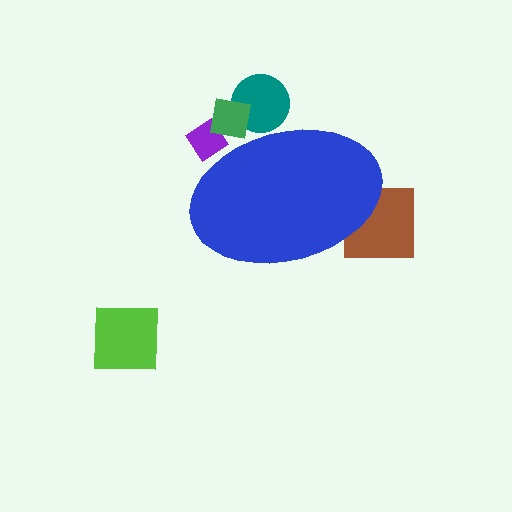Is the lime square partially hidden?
No, the lime square is fully visible.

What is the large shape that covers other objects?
A blue ellipse.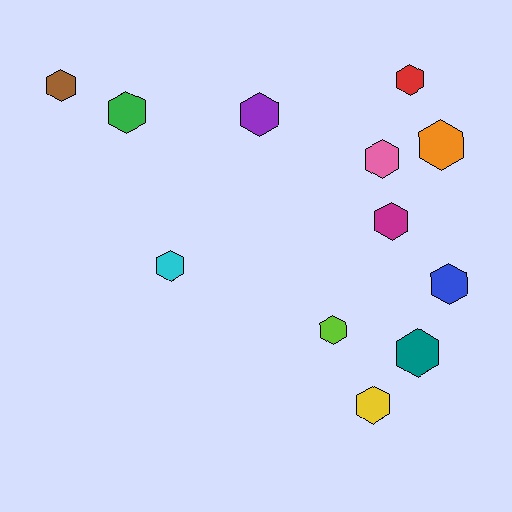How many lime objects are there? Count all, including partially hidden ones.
There is 1 lime object.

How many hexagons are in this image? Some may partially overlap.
There are 12 hexagons.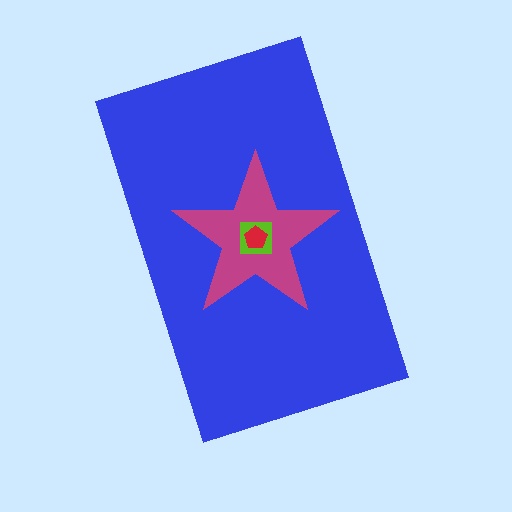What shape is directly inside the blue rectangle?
The magenta star.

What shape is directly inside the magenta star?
The lime square.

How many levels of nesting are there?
4.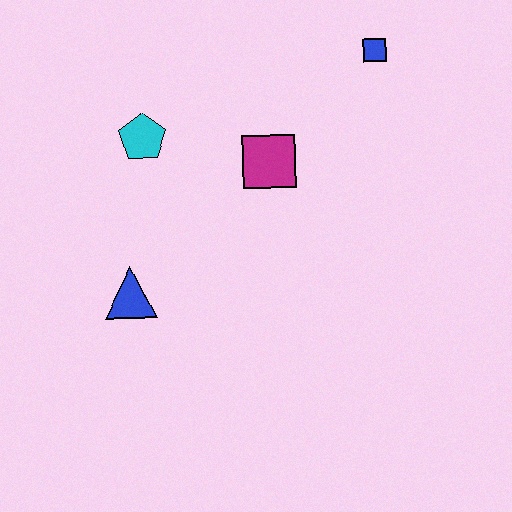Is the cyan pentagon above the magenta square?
Yes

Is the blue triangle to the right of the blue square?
No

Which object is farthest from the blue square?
The blue triangle is farthest from the blue square.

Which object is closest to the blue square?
The magenta square is closest to the blue square.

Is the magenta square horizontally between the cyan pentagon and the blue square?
Yes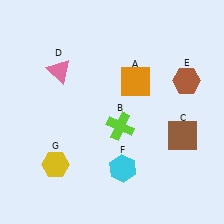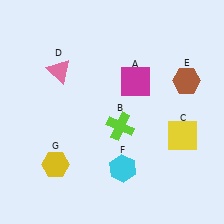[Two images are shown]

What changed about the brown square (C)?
In Image 1, C is brown. In Image 2, it changed to yellow.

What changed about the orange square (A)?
In Image 1, A is orange. In Image 2, it changed to magenta.